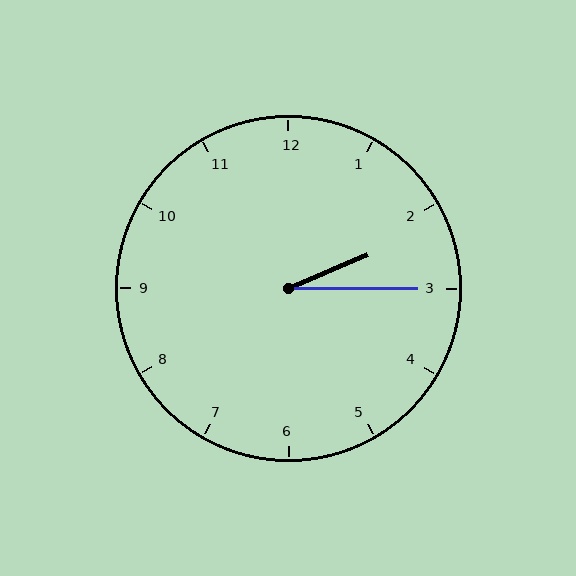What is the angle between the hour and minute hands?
Approximately 22 degrees.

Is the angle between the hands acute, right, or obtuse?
It is acute.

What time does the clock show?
2:15.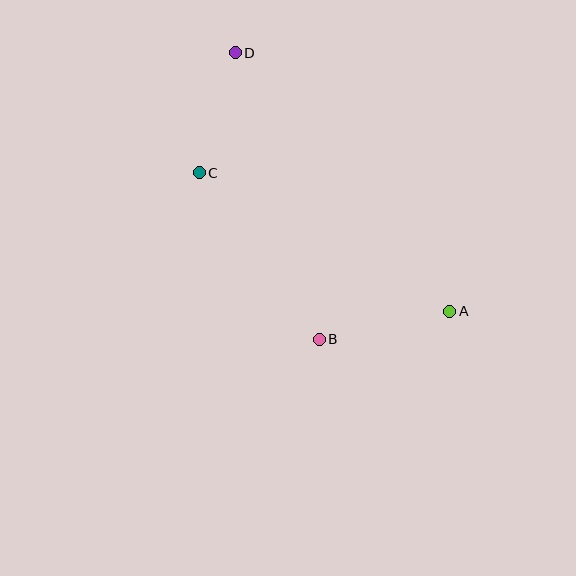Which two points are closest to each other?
Points C and D are closest to each other.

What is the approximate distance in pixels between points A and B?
The distance between A and B is approximately 133 pixels.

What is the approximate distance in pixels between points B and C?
The distance between B and C is approximately 205 pixels.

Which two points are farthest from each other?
Points A and D are farthest from each other.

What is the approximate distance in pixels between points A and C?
The distance between A and C is approximately 286 pixels.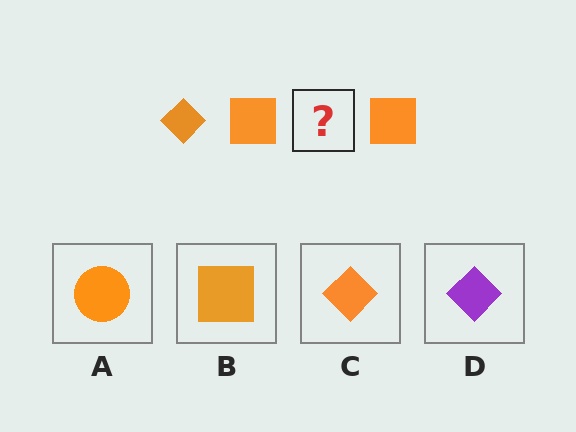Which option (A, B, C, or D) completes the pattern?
C.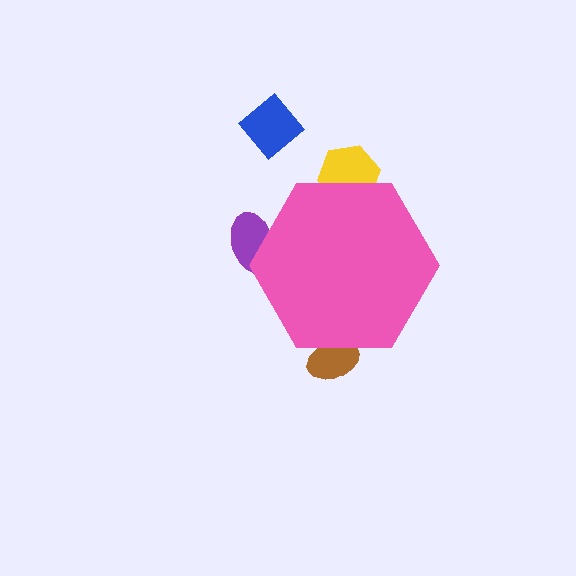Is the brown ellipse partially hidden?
Yes, the brown ellipse is partially hidden behind the pink hexagon.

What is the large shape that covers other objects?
A pink hexagon.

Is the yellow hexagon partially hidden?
Yes, the yellow hexagon is partially hidden behind the pink hexagon.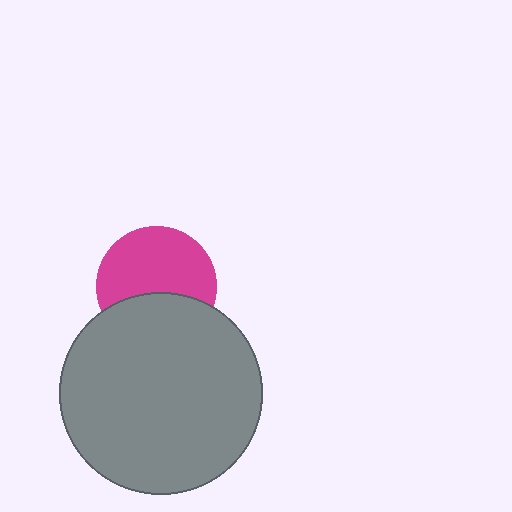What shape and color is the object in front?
The object in front is a gray circle.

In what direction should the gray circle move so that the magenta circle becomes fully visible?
The gray circle should move down. That is the shortest direction to clear the overlap and leave the magenta circle fully visible.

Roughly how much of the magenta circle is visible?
About half of it is visible (roughly 62%).